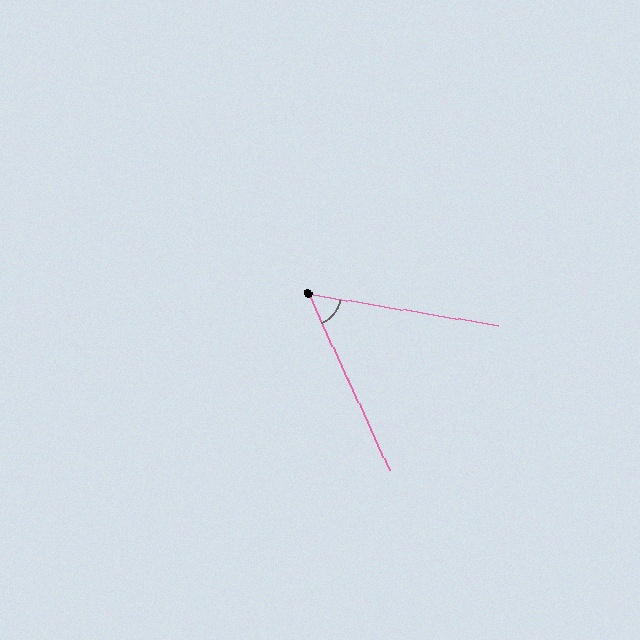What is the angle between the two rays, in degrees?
Approximately 56 degrees.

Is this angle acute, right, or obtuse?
It is acute.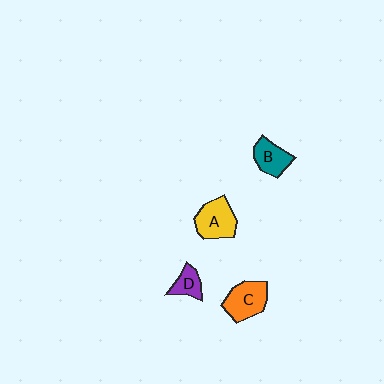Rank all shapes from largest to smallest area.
From largest to smallest: C (orange), A (yellow), B (teal), D (purple).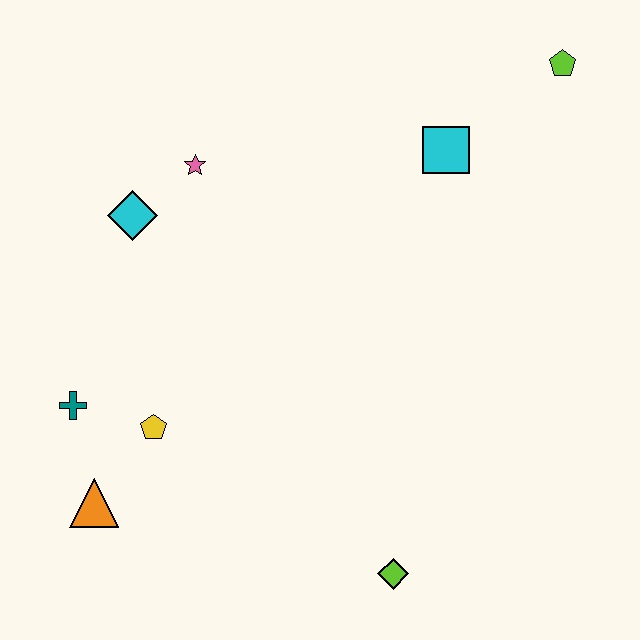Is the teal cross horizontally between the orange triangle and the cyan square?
No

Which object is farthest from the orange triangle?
The lime pentagon is farthest from the orange triangle.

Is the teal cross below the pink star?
Yes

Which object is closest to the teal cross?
The yellow pentagon is closest to the teal cross.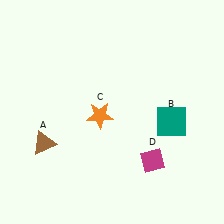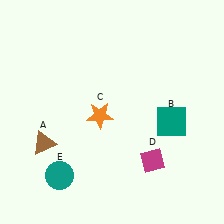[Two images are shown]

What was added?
A teal circle (E) was added in Image 2.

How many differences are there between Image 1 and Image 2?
There is 1 difference between the two images.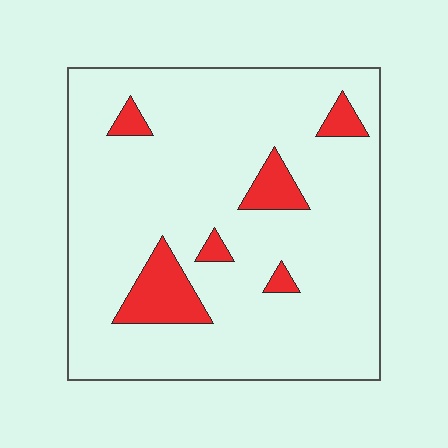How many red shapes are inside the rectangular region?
6.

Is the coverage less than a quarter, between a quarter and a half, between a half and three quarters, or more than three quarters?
Less than a quarter.